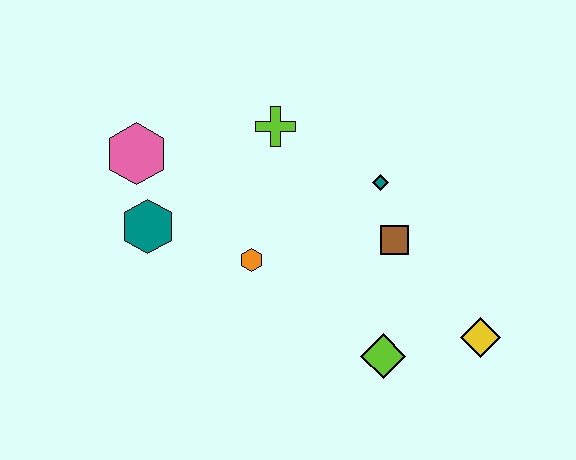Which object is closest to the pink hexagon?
The teal hexagon is closest to the pink hexagon.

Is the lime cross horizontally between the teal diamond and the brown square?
No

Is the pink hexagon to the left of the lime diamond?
Yes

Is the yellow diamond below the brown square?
Yes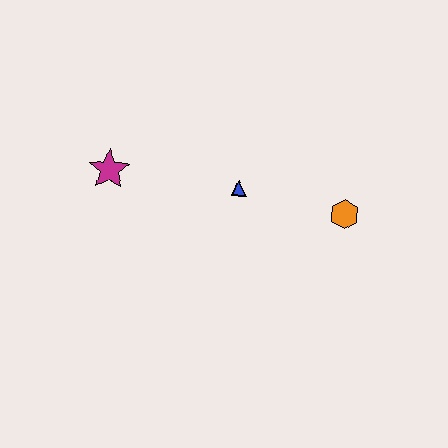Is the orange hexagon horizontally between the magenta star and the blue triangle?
No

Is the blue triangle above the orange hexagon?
Yes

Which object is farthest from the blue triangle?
The magenta star is farthest from the blue triangle.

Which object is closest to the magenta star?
The blue triangle is closest to the magenta star.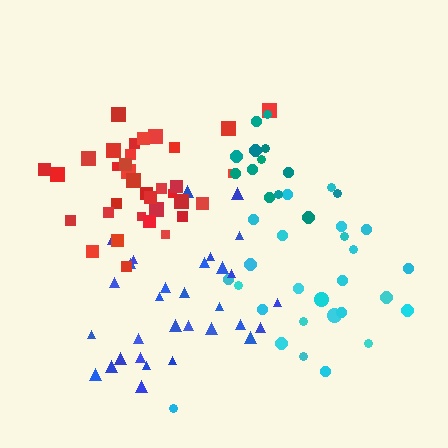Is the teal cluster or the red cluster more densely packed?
Red.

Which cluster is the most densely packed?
Red.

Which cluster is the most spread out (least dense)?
Cyan.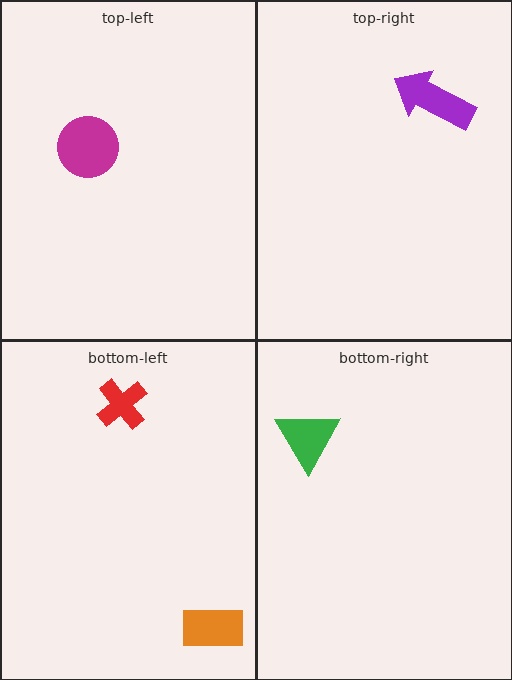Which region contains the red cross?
The bottom-left region.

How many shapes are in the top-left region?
1.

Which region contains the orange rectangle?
The bottom-left region.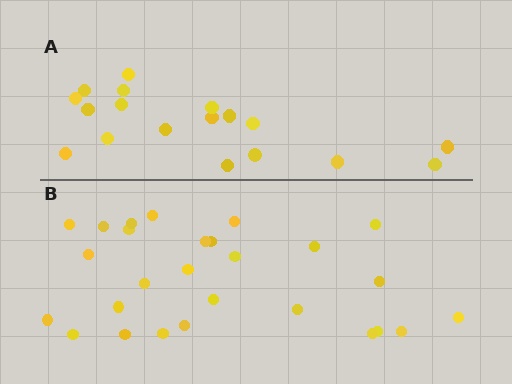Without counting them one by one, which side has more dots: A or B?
Region B (the bottom region) has more dots.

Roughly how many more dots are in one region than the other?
Region B has roughly 8 or so more dots than region A.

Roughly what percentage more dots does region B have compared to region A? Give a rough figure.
About 50% more.